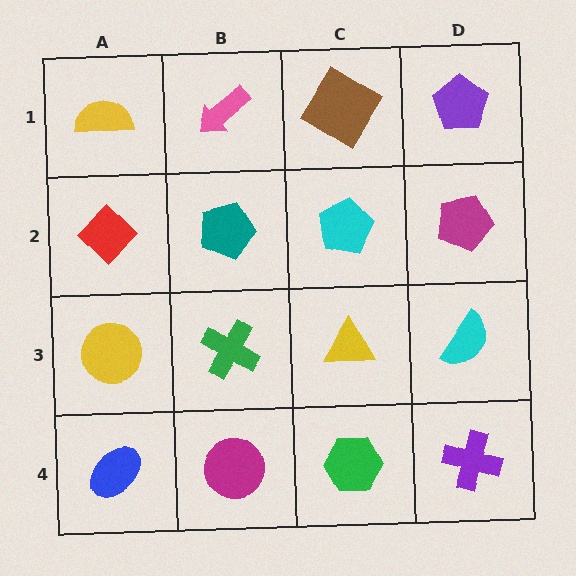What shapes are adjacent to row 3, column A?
A red diamond (row 2, column A), a blue ellipse (row 4, column A), a green cross (row 3, column B).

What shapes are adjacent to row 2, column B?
A pink arrow (row 1, column B), a green cross (row 3, column B), a red diamond (row 2, column A), a cyan pentagon (row 2, column C).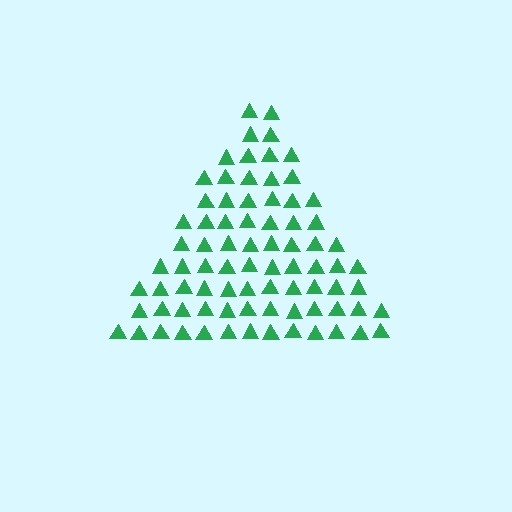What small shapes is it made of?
It is made of small triangles.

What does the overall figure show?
The overall figure shows a triangle.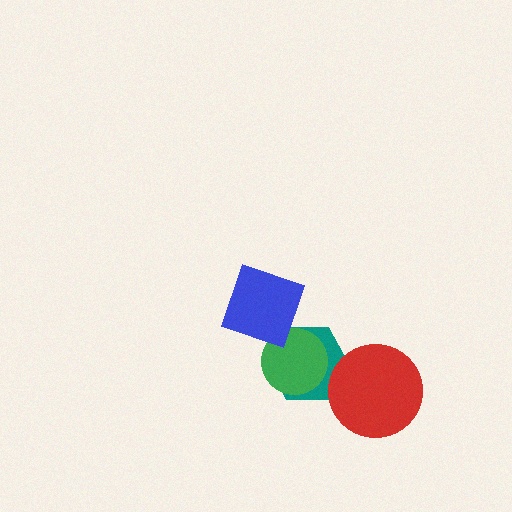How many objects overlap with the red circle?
1 object overlaps with the red circle.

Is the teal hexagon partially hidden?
Yes, it is partially covered by another shape.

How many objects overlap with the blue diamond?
2 objects overlap with the blue diamond.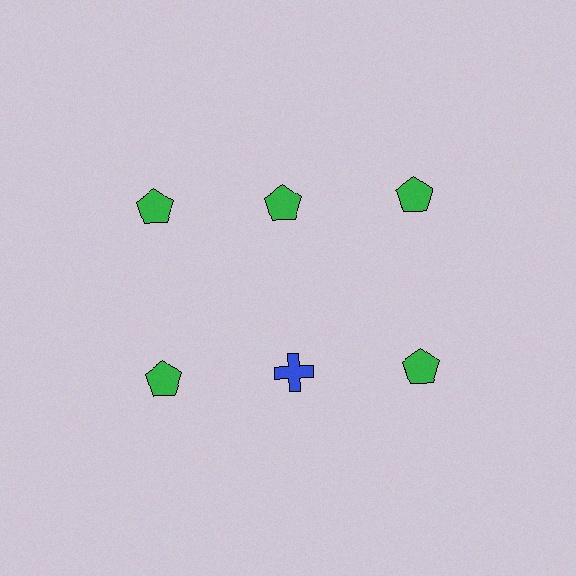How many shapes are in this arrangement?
There are 6 shapes arranged in a grid pattern.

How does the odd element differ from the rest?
It differs in both color (blue instead of green) and shape (cross instead of pentagon).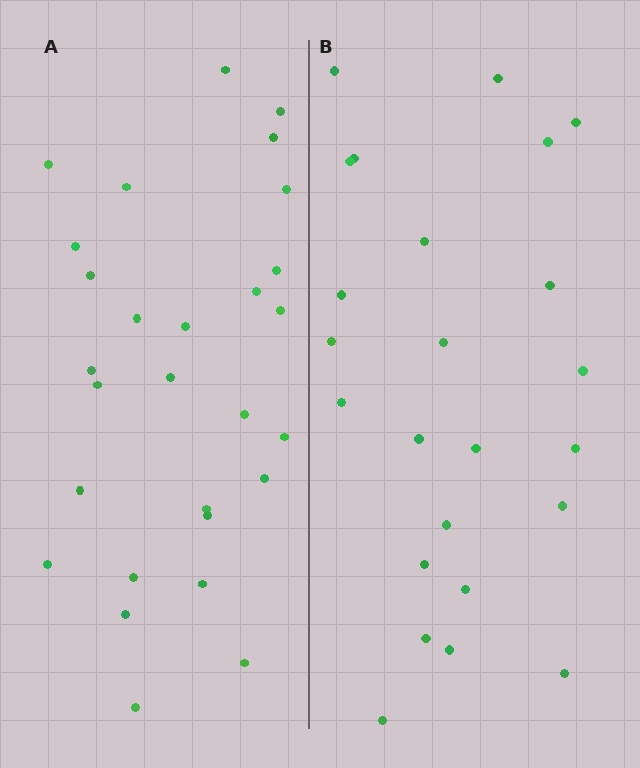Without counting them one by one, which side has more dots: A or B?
Region A (the left region) has more dots.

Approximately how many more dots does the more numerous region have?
Region A has about 4 more dots than region B.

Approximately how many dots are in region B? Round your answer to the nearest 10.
About 20 dots. (The exact count is 24, which rounds to 20.)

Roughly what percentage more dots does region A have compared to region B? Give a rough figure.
About 15% more.